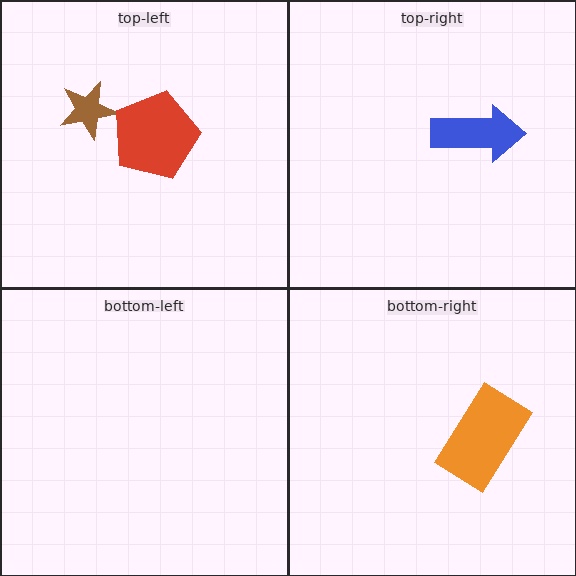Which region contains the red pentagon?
The top-left region.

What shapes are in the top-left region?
The brown star, the red pentagon.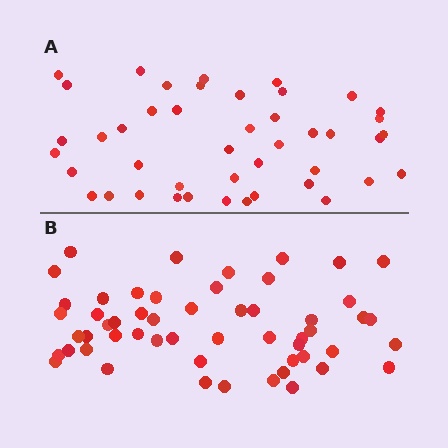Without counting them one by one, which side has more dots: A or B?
Region B (the bottom region) has more dots.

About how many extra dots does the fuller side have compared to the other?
Region B has roughly 10 or so more dots than region A.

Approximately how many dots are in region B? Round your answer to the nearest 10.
About 50 dots. (The exact count is 54, which rounds to 50.)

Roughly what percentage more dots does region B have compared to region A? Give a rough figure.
About 25% more.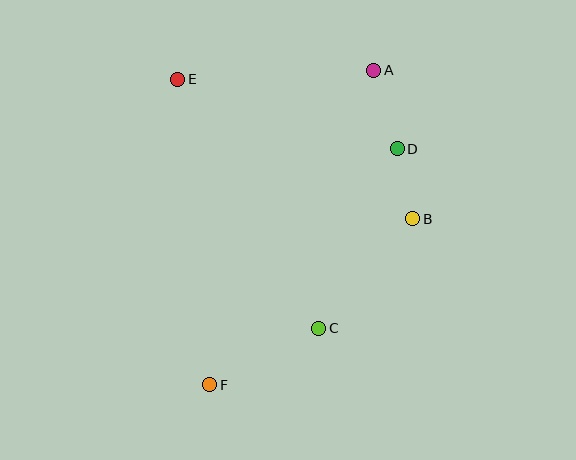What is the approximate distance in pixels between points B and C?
The distance between B and C is approximately 144 pixels.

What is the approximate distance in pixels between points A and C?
The distance between A and C is approximately 264 pixels.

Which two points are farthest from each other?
Points A and F are farthest from each other.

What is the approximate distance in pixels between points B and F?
The distance between B and F is approximately 262 pixels.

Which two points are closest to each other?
Points B and D are closest to each other.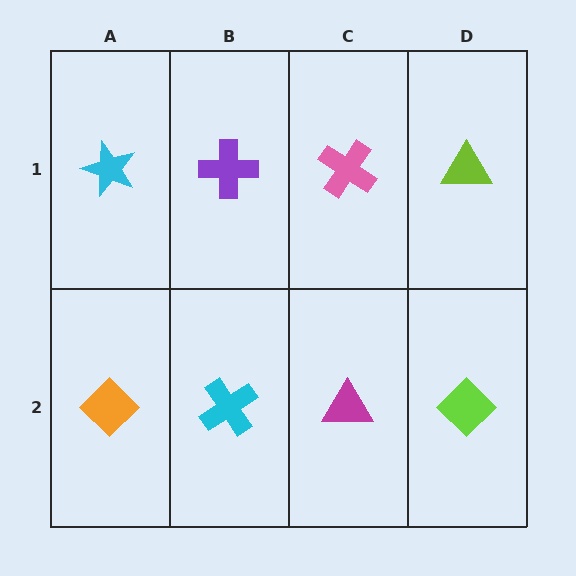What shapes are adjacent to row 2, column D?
A lime triangle (row 1, column D), a magenta triangle (row 2, column C).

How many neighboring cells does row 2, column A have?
2.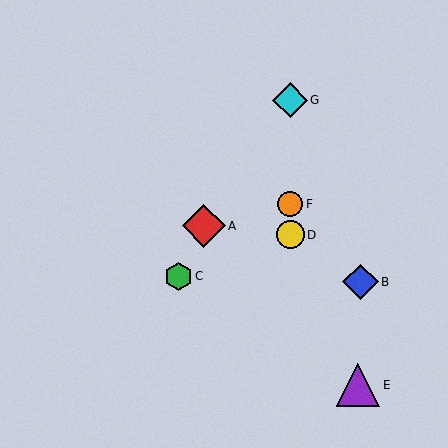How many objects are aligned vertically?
3 objects (D, F, G) are aligned vertically.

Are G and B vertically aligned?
No, G is at x≈290 and B is at x≈361.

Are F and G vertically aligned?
Yes, both are at x≈290.